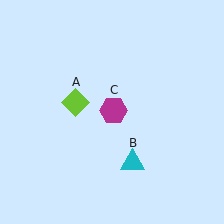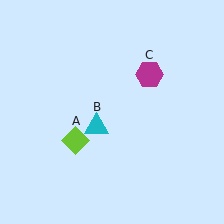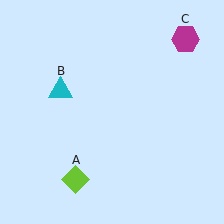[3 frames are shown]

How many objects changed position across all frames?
3 objects changed position: lime diamond (object A), cyan triangle (object B), magenta hexagon (object C).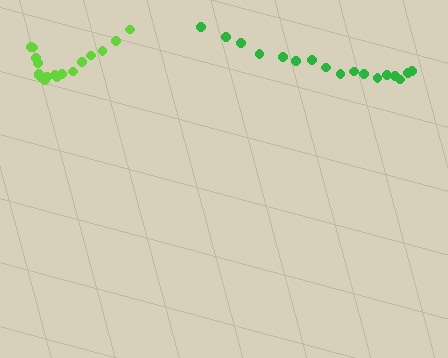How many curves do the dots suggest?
There are 2 distinct paths.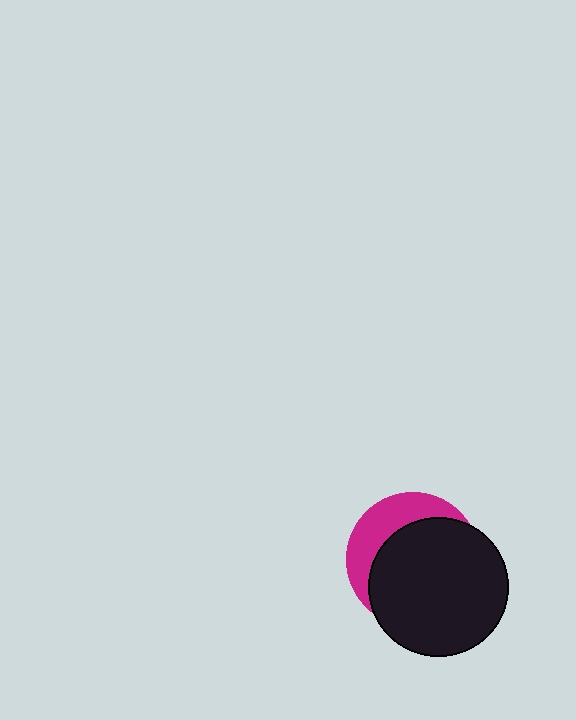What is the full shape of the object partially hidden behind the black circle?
The partially hidden object is a magenta circle.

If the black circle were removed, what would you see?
You would see the complete magenta circle.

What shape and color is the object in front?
The object in front is a black circle.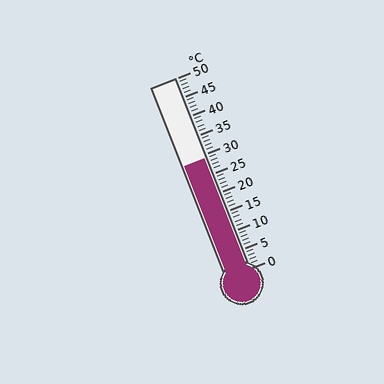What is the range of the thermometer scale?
The thermometer scale ranges from 0°C to 50°C.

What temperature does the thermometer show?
The thermometer shows approximately 29°C.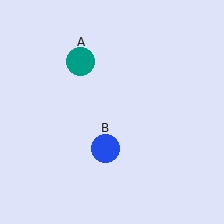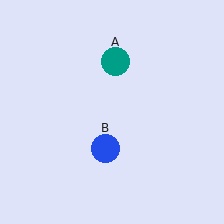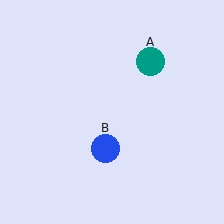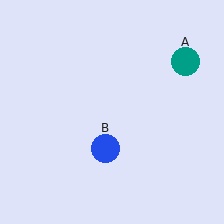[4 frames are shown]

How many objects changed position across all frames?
1 object changed position: teal circle (object A).